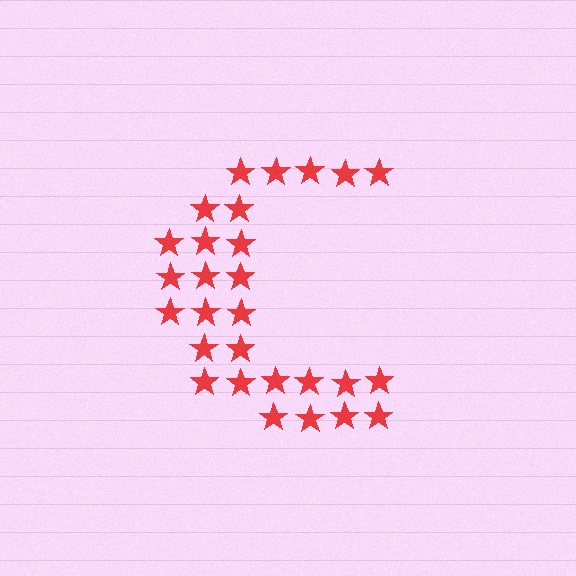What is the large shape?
The large shape is the letter C.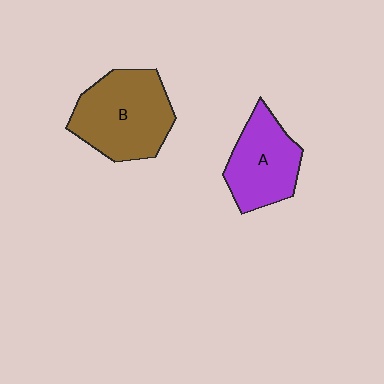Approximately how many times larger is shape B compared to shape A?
Approximately 1.3 times.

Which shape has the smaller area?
Shape A (purple).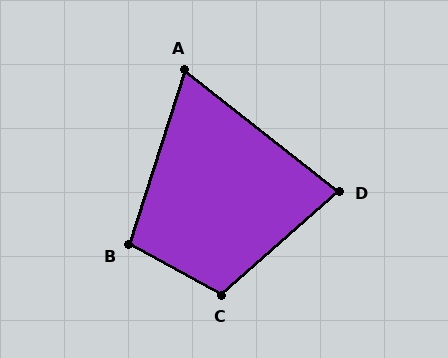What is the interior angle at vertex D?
Approximately 79 degrees (acute).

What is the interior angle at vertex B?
Approximately 101 degrees (obtuse).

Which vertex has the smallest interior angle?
A, at approximately 70 degrees.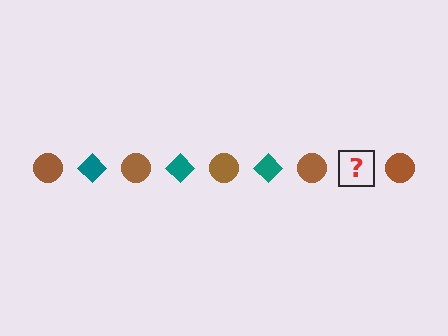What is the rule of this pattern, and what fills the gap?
The rule is that the pattern alternates between brown circle and teal diamond. The gap should be filled with a teal diamond.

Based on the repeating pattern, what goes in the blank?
The blank should be a teal diamond.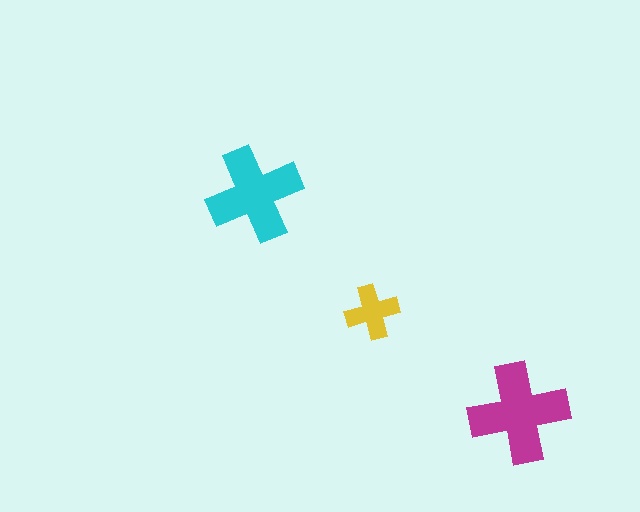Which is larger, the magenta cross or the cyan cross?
The magenta one.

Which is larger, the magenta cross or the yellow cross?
The magenta one.